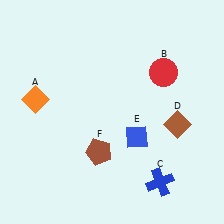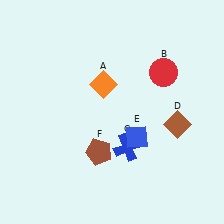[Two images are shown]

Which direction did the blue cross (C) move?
The blue cross (C) moved up.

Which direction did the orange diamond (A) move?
The orange diamond (A) moved right.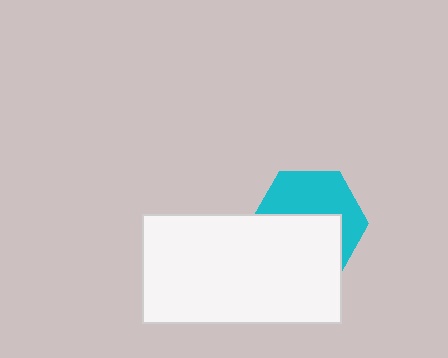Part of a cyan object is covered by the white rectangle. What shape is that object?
It is a hexagon.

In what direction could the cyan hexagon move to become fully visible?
The cyan hexagon could move up. That would shift it out from behind the white rectangle entirely.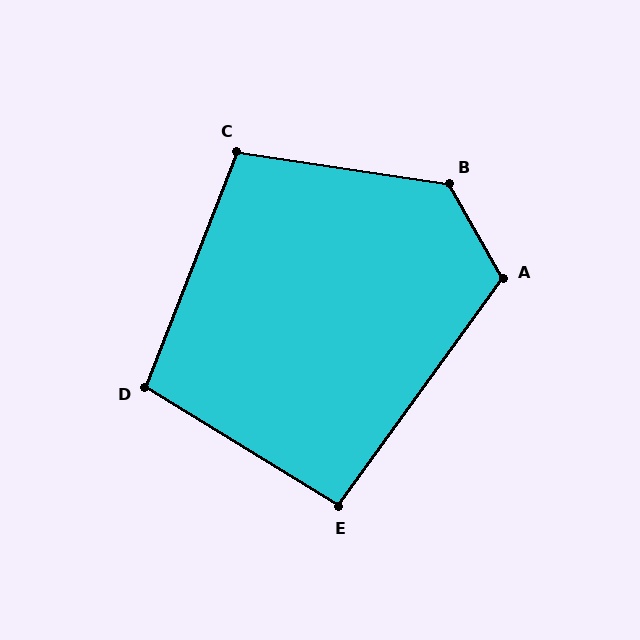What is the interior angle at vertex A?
Approximately 115 degrees (obtuse).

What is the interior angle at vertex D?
Approximately 100 degrees (obtuse).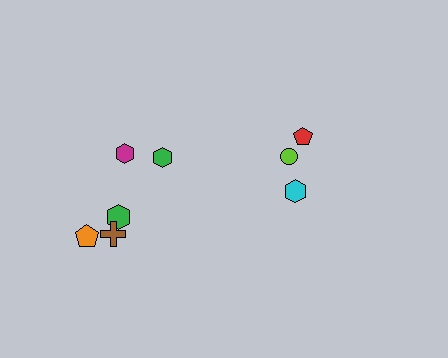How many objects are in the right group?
There are 3 objects.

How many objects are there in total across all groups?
There are 8 objects.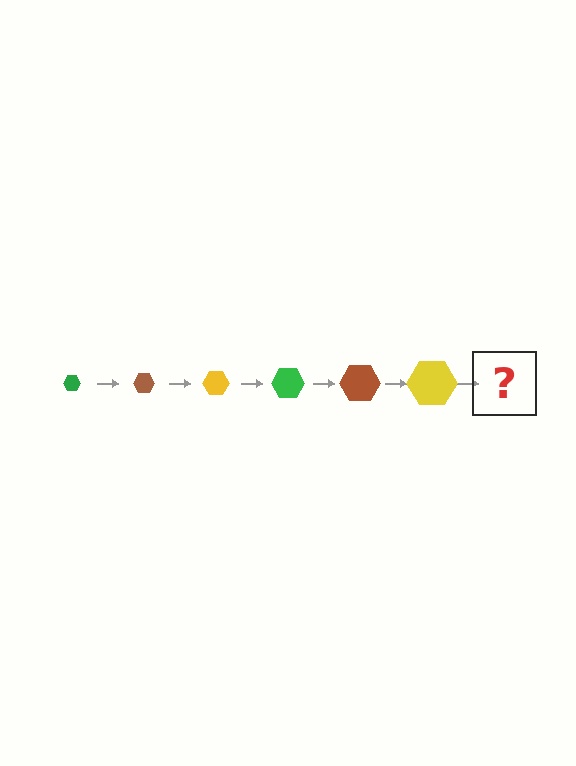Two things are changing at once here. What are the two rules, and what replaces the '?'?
The two rules are that the hexagon grows larger each step and the color cycles through green, brown, and yellow. The '?' should be a green hexagon, larger than the previous one.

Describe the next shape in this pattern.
It should be a green hexagon, larger than the previous one.